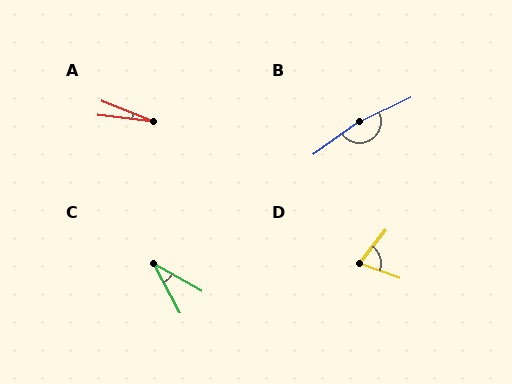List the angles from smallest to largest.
A (16°), C (33°), D (71°), B (169°).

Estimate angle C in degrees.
Approximately 33 degrees.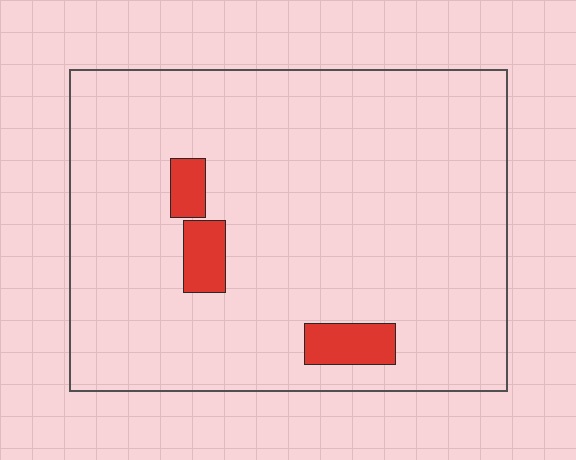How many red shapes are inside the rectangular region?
3.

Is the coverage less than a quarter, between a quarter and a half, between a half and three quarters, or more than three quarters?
Less than a quarter.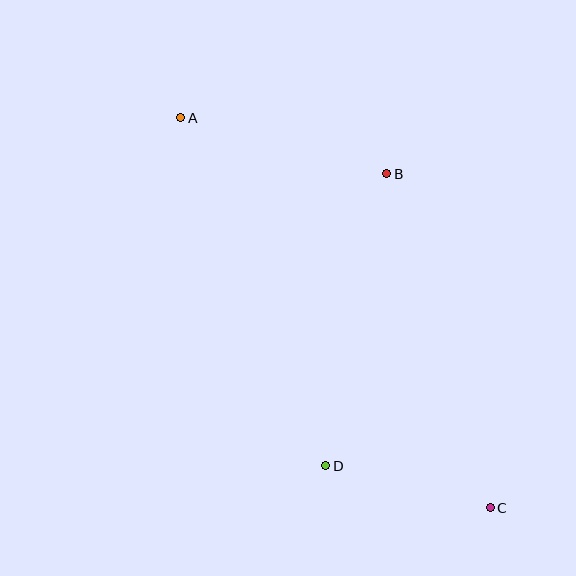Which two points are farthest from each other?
Points A and C are farthest from each other.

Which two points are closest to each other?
Points C and D are closest to each other.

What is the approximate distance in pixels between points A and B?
The distance between A and B is approximately 213 pixels.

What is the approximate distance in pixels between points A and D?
The distance between A and D is approximately 377 pixels.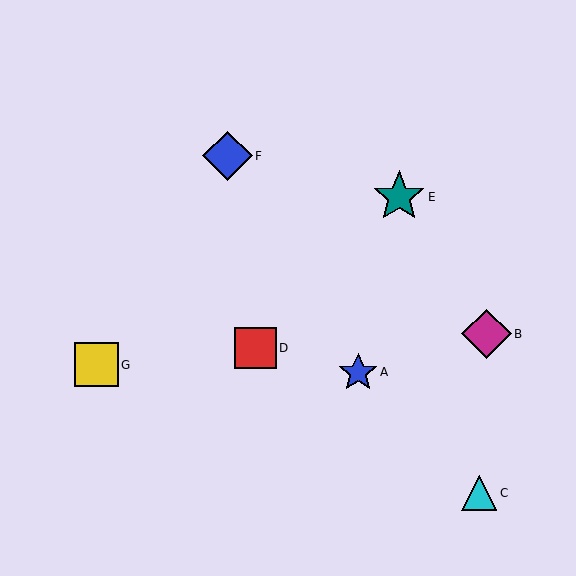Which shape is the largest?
The teal star (labeled E) is the largest.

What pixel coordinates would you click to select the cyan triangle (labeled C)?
Click at (479, 493) to select the cyan triangle C.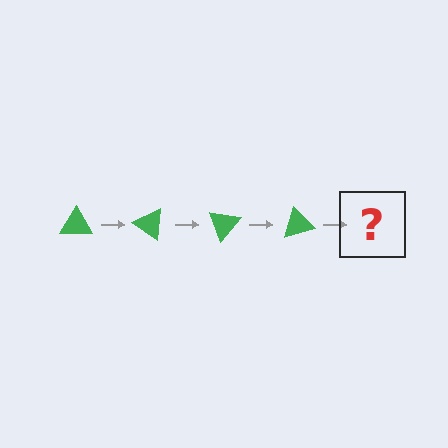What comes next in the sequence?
The next element should be a green triangle rotated 140 degrees.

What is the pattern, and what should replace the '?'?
The pattern is that the triangle rotates 35 degrees each step. The '?' should be a green triangle rotated 140 degrees.